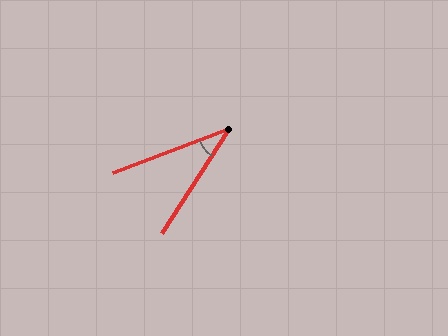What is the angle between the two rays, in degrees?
Approximately 36 degrees.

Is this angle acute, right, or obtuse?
It is acute.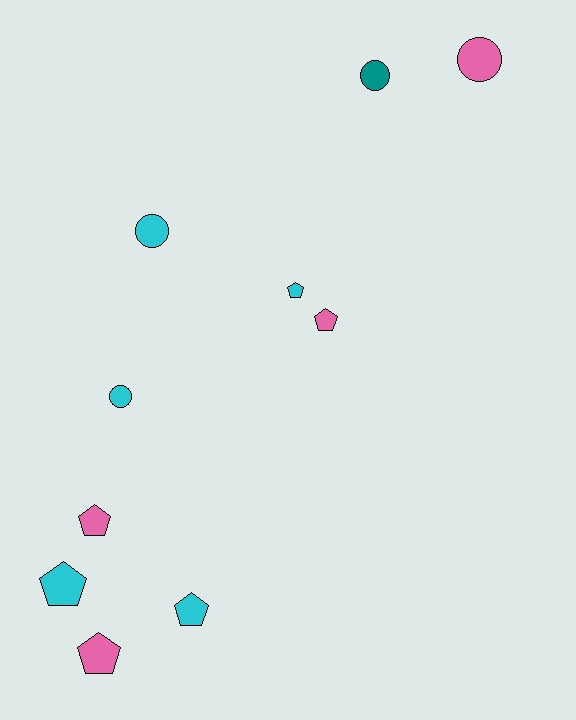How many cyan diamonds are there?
There are no cyan diamonds.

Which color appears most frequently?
Cyan, with 5 objects.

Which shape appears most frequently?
Pentagon, with 6 objects.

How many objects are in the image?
There are 10 objects.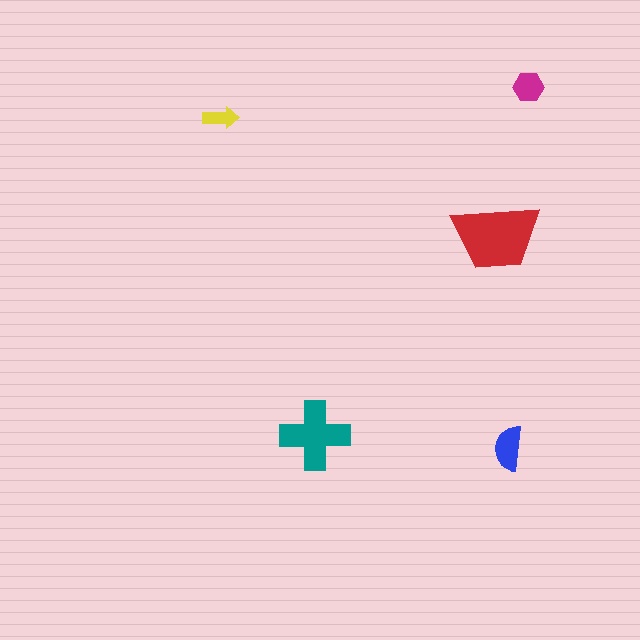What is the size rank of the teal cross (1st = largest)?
2nd.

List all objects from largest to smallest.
The red trapezoid, the teal cross, the blue semicircle, the magenta hexagon, the yellow arrow.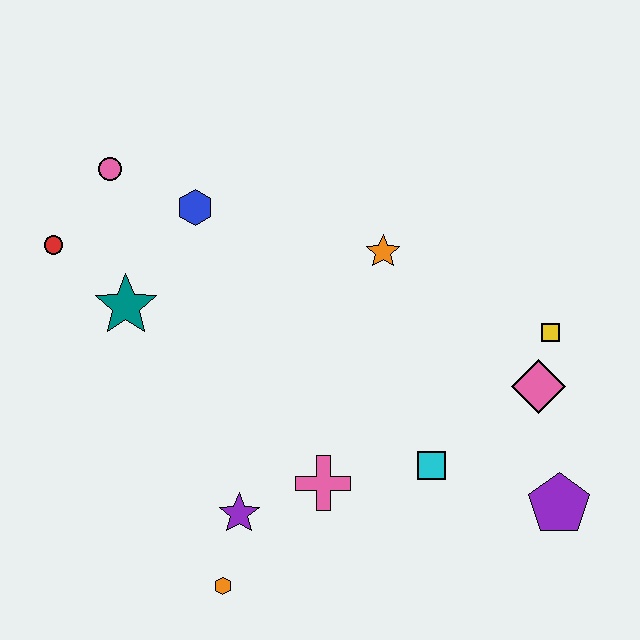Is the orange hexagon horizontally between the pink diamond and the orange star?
No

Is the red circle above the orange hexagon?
Yes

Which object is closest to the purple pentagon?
The pink diamond is closest to the purple pentagon.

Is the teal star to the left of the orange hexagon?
Yes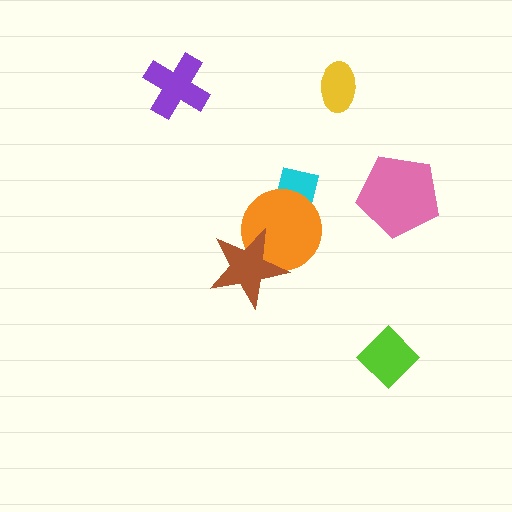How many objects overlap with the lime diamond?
0 objects overlap with the lime diamond.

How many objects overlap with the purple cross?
0 objects overlap with the purple cross.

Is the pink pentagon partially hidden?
No, no other shape covers it.